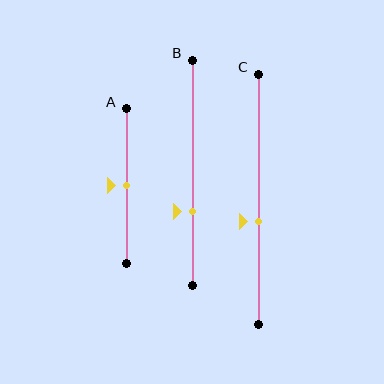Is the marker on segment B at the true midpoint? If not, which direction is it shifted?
No, the marker on segment B is shifted downward by about 17% of the segment length.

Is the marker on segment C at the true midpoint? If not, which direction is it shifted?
No, the marker on segment C is shifted downward by about 9% of the segment length.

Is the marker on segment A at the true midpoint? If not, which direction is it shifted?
Yes, the marker on segment A is at the true midpoint.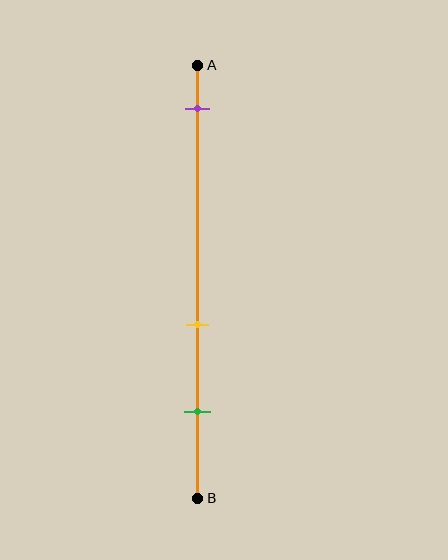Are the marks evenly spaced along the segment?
No, the marks are not evenly spaced.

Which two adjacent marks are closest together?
The yellow and green marks are the closest adjacent pair.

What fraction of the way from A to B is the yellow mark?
The yellow mark is approximately 60% (0.6) of the way from A to B.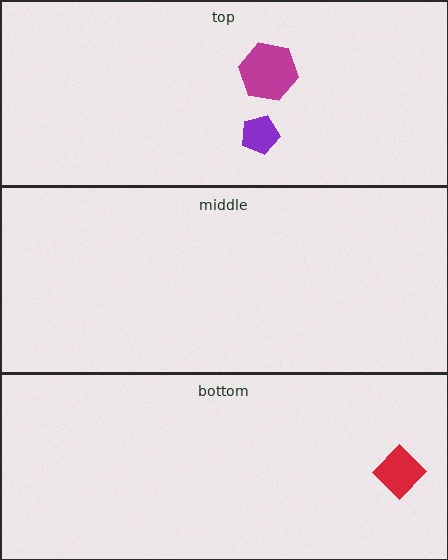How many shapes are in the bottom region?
1.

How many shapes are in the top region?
2.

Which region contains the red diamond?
The bottom region.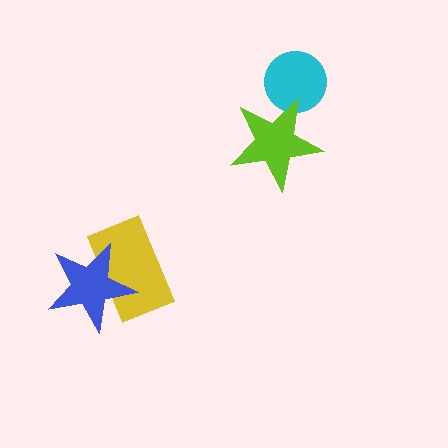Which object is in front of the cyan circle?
The lime star is in front of the cyan circle.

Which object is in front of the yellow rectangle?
The blue star is in front of the yellow rectangle.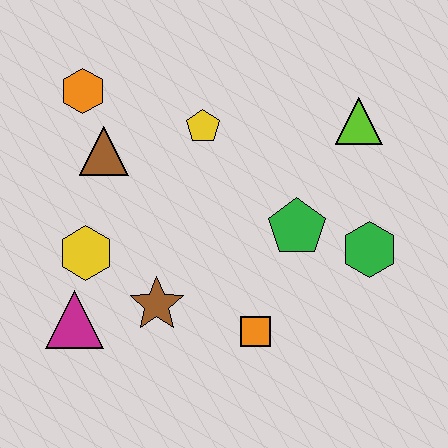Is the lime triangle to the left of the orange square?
No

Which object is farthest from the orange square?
The orange hexagon is farthest from the orange square.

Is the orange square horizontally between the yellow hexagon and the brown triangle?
No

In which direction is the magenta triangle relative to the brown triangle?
The magenta triangle is below the brown triangle.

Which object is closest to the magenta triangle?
The yellow hexagon is closest to the magenta triangle.